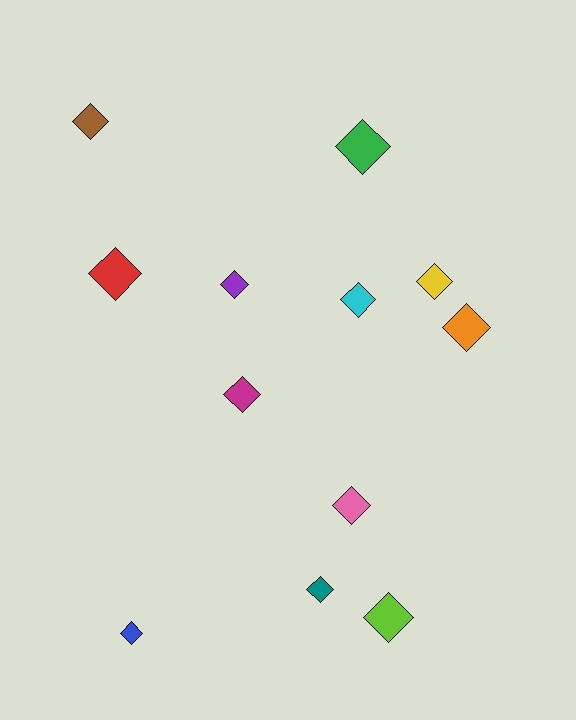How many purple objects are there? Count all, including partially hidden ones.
There is 1 purple object.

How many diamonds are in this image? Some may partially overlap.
There are 12 diamonds.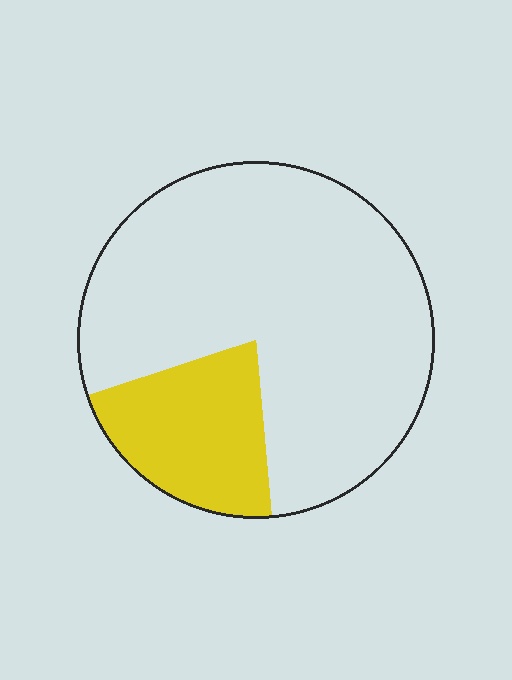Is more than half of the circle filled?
No.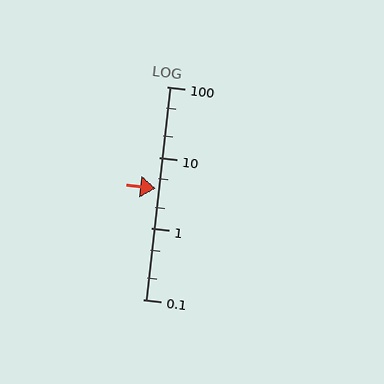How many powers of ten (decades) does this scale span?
The scale spans 3 decades, from 0.1 to 100.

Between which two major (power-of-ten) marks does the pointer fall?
The pointer is between 1 and 10.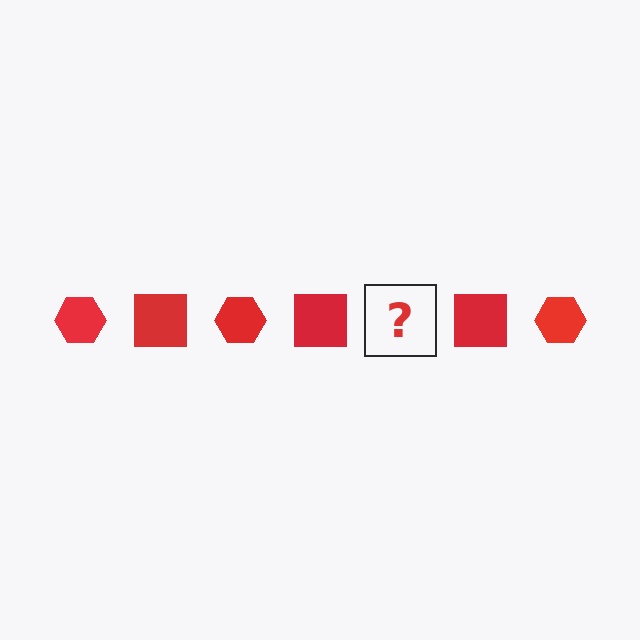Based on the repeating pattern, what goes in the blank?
The blank should be a red hexagon.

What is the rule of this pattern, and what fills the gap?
The rule is that the pattern cycles through hexagon, square shapes in red. The gap should be filled with a red hexagon.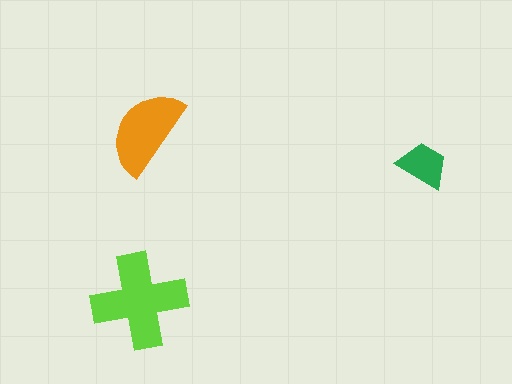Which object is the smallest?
The green trapezoid.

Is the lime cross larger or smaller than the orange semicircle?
Larger.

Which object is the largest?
The lime cross.